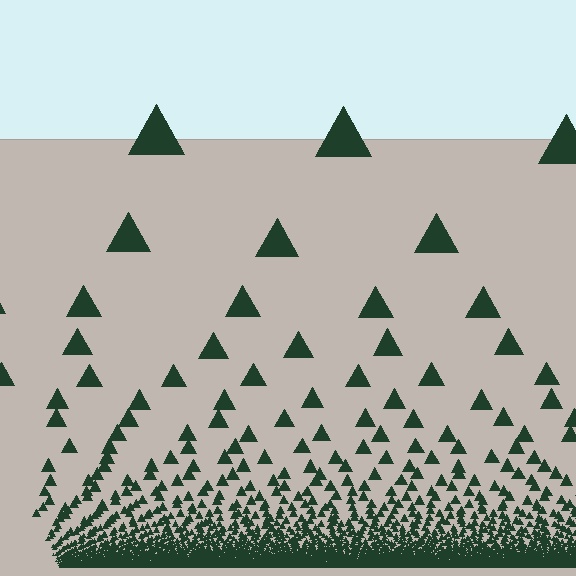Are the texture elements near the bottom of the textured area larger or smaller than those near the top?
Smaller. The gradient is inverted — elements near the bottom are smaller and denser.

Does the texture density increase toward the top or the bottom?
Density increases toward the bottom.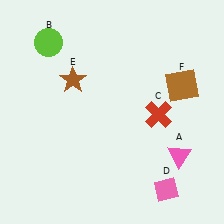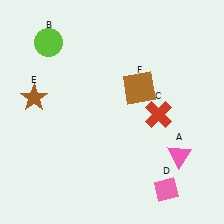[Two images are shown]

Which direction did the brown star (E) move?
The brown star (E) moved left.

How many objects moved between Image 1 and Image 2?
2 objects moved between the two images.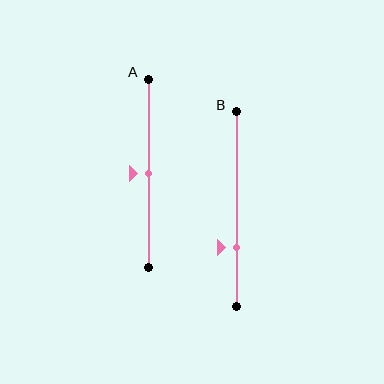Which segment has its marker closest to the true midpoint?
Segment A has its marker closest to the true midpoint.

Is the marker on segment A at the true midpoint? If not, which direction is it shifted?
Yes, the marker on segment A is at the true midpoint.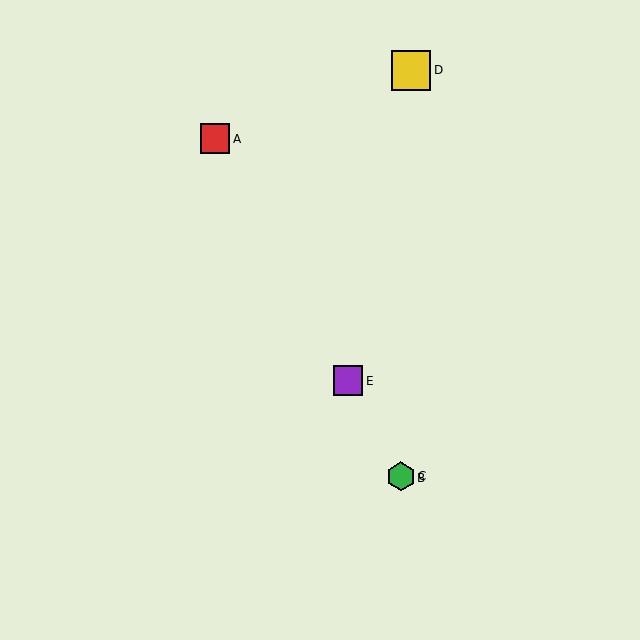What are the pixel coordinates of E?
Object E is at (348, 381).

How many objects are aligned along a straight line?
4 objects (A, B, C, E) are aligned along a straight line.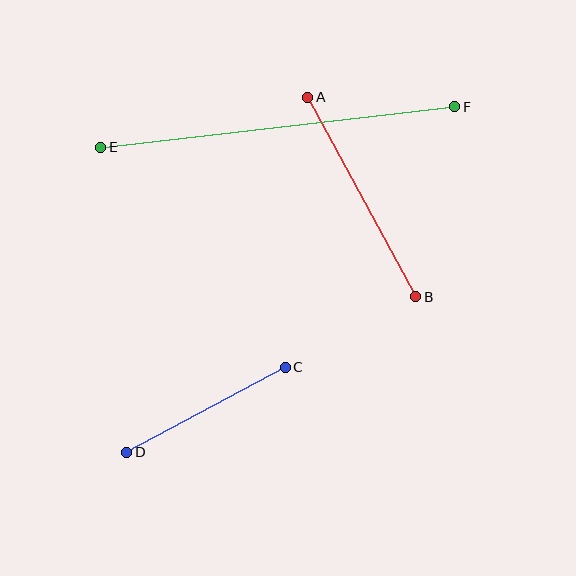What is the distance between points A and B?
The distance is approximately 227 pixels.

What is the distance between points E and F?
The distance is approximately 356 pixels.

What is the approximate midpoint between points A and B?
The midpoint is at approximately (362, 197) pixels.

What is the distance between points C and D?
The distance is approximately 180 pixels.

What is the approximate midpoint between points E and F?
The midpoint is at approximately (278, 127) pixels.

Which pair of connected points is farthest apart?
Points E and F are farthest apart.